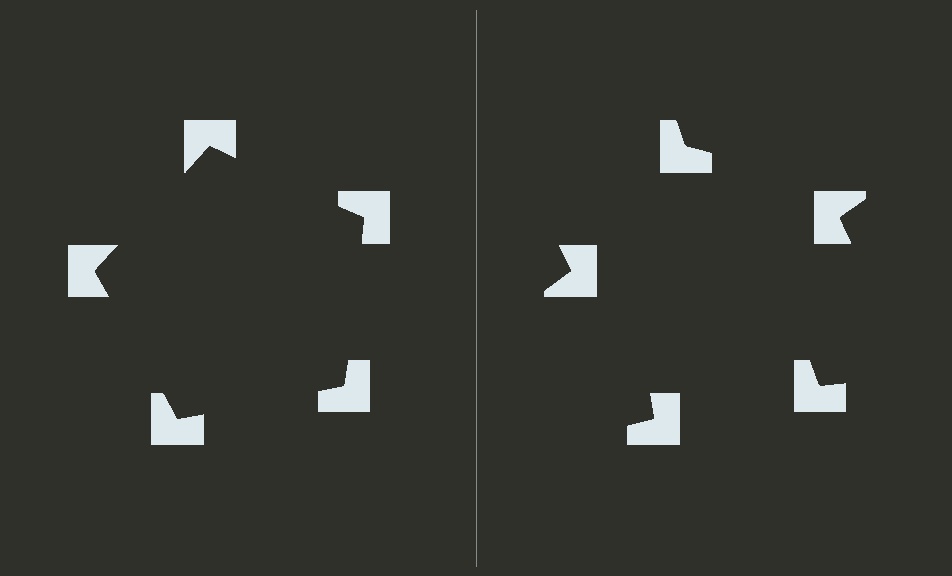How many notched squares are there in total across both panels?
10 — 5 on each side.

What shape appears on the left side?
An illusory pentagon.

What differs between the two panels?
The notched squares are positioned identically on both sides; only the wedge orientations differ. On the left they align to a pentagon; on the right they are misaligned.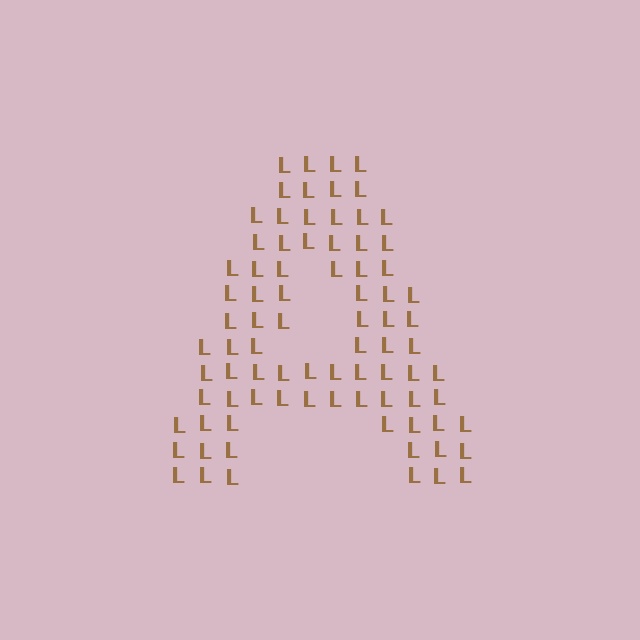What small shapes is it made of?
It is made of small letter L's.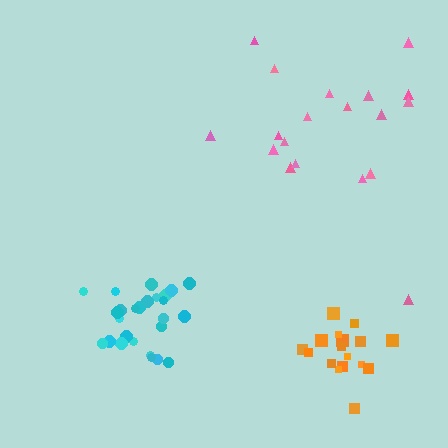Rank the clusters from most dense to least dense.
cyan, orange, pink.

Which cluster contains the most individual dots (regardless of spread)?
Cyan (26).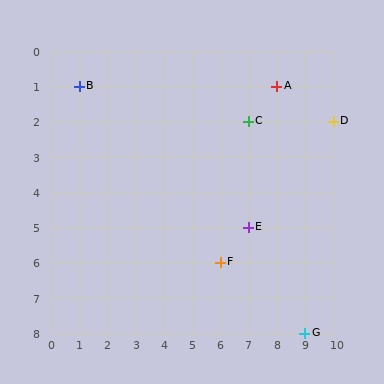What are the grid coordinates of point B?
Point B is at grid coordinates (1, 1).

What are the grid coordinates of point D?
Point D is at grid coordinates (10, 2).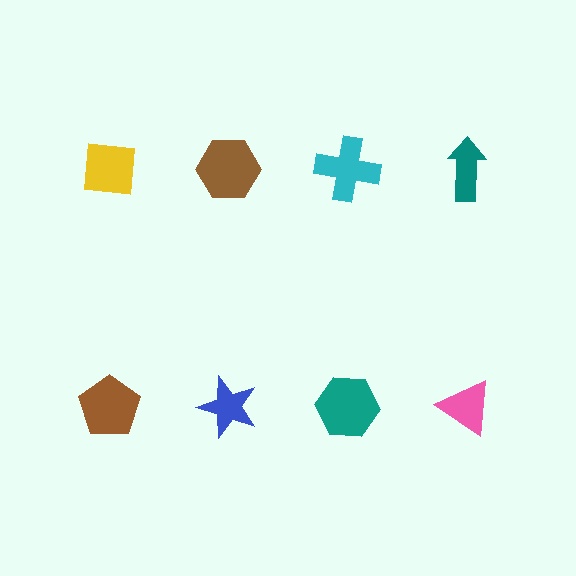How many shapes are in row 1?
4 shapes.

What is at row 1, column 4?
A teal arrow.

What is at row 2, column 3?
A teal hexagon.